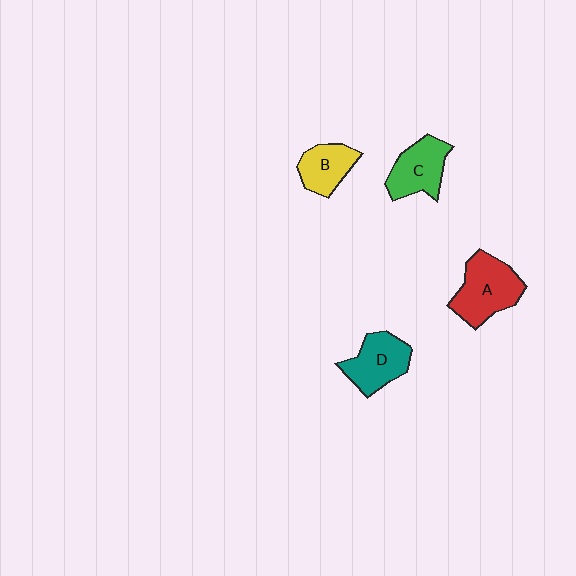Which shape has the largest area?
Shape A (red).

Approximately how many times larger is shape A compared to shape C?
Approximately 1.3 times.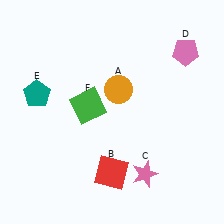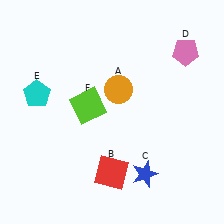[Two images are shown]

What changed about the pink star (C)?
In Image 1, C is pink. In Image 2, it changed to blue.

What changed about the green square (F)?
In Image 1, F is green. In Image 2, it changed to lime.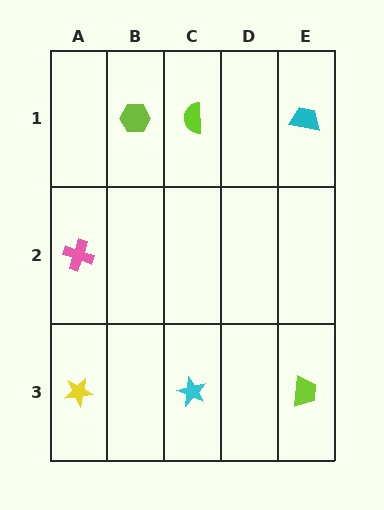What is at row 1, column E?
A cyan trapezoid.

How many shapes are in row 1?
3 shapes.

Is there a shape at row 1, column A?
No, that cell is empty.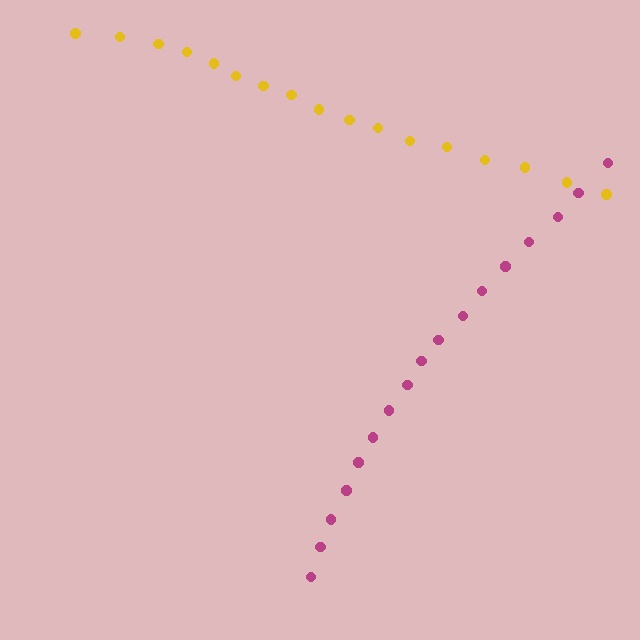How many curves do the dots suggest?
There are 2 distinct paths.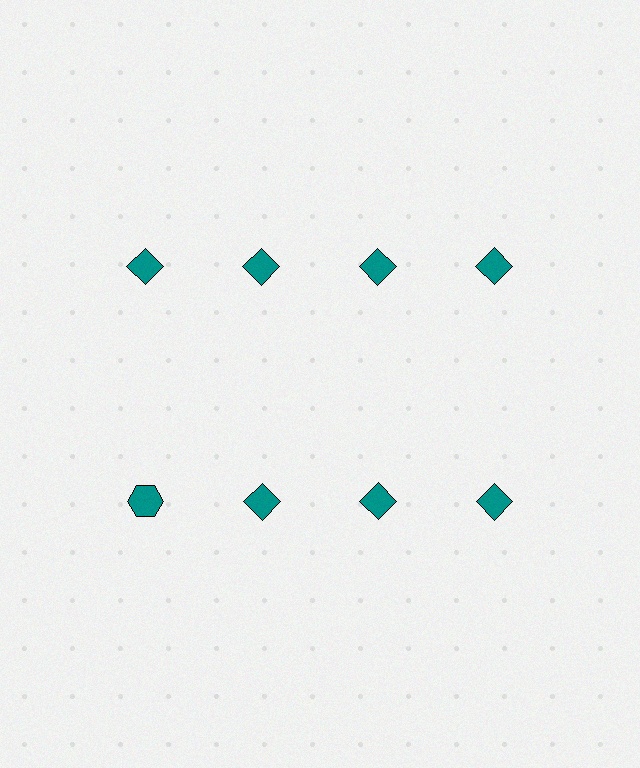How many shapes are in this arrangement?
There are 8 shapes arranged in a grid pattern.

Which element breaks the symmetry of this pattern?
The teal hexagon in the second row, leftmost column breaks the symmetry. All other shapes are teal diamonds.